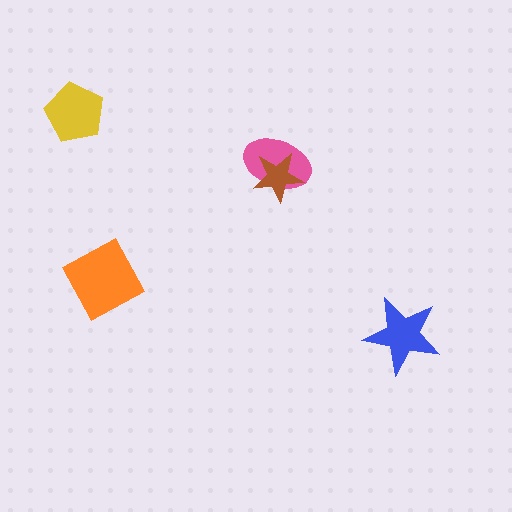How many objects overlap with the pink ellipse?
1 object overlaps with the pink ellipse.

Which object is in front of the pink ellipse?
The brown star is in front of the pink ellipse.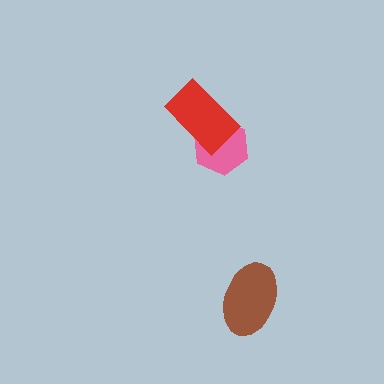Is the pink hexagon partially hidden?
Yes, it is partially covered by another shape.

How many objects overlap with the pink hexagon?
1 object overlaps with the pink hexagon.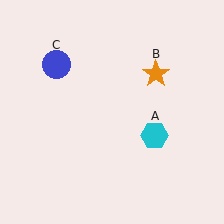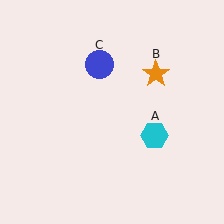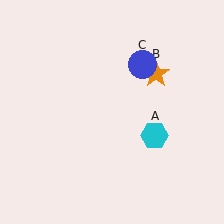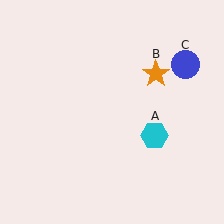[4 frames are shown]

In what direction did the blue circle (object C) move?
The blue circle (object C) moved right.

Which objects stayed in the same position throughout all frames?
Cyan hexagon (object A) and orange star (object B) remained stationary.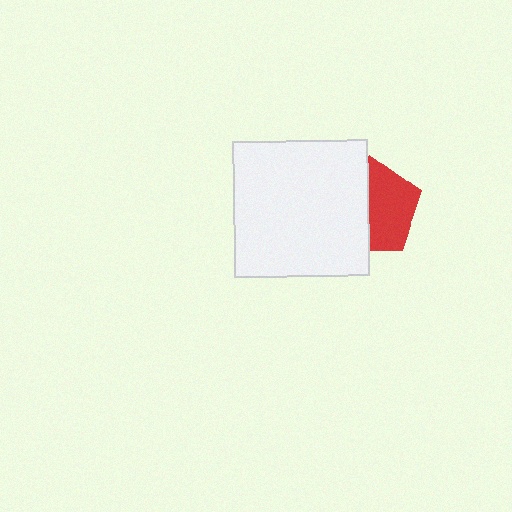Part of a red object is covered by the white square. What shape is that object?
It is a pentagon.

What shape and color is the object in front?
The object in front is a white square.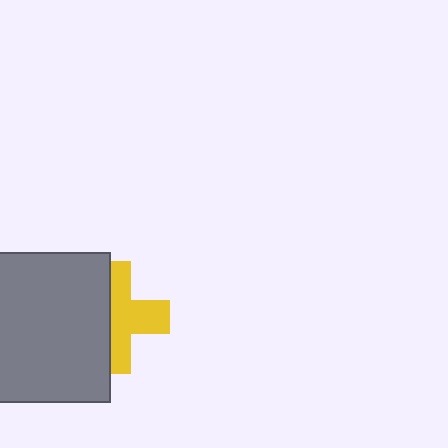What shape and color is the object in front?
The object in front is a gray square.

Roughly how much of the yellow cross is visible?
About half of it is visible (roughly 53%).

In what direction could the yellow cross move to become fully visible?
The yellow cross could move right. That would shift it out from behind the gray square entirely.